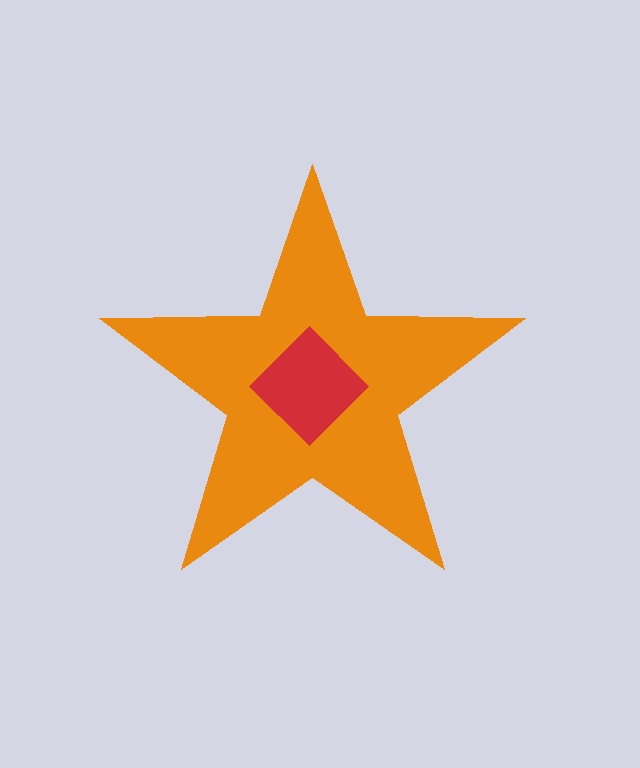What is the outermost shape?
The orange star.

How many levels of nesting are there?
2.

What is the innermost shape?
The red diamond.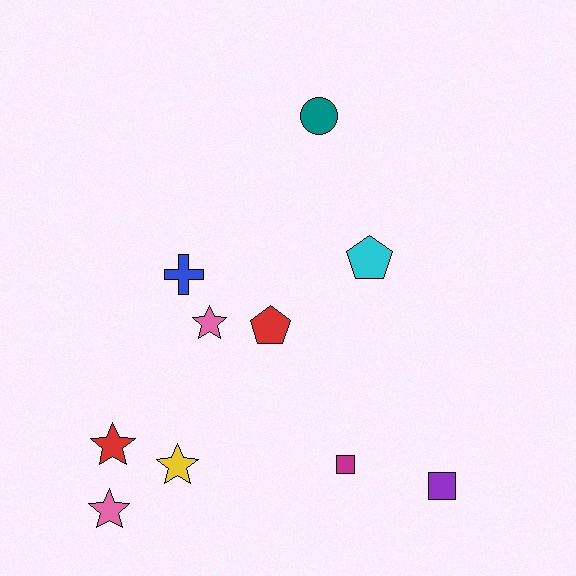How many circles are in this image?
There is 1 circle.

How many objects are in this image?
There are 10 objects.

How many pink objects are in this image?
There are 2 pink objects.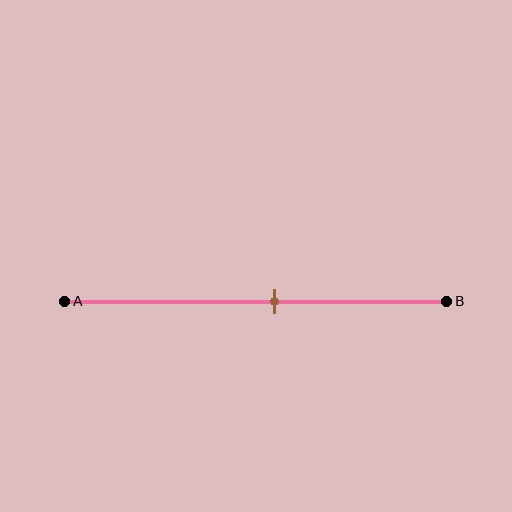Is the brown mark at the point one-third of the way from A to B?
No, the mark is at about 55% from A, not at the 33% one-third point.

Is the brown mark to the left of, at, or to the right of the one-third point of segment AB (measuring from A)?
The brown mark is to the right of the one-third point of segment AB.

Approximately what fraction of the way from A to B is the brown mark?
The brown mark is approximately 55% of the way from A to B.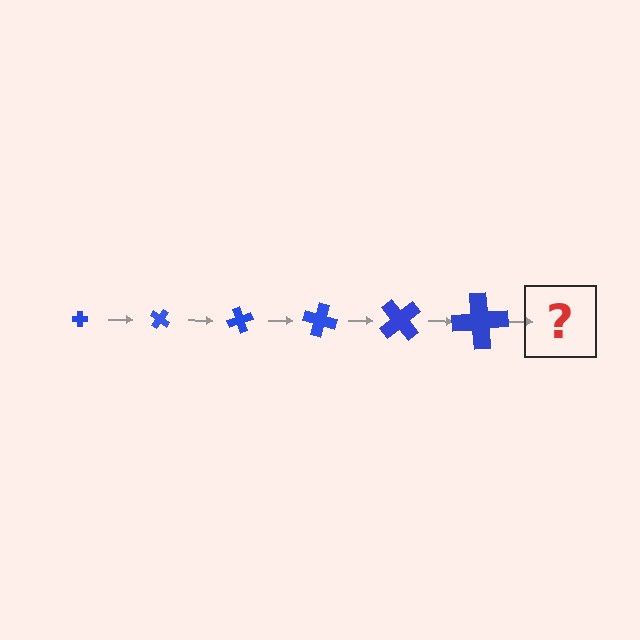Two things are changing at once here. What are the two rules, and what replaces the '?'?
The two rules are that the cross grows larger each step and it rotates 35 degrees each step. The '?' should be a cross, larger than the previous one and rotated 210 degrees from the start.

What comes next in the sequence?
The next element should be a cross, larger than the previous one and rotated 210 degrees from the start.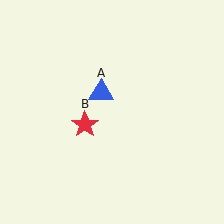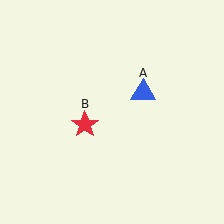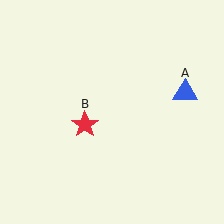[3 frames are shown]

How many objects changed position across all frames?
1 object changed position: blue triangle (object A).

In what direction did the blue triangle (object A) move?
The blue triangle (object A) moved right.